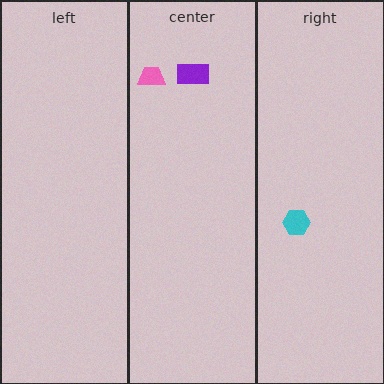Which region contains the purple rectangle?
The center region.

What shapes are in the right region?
The cyan hexagon.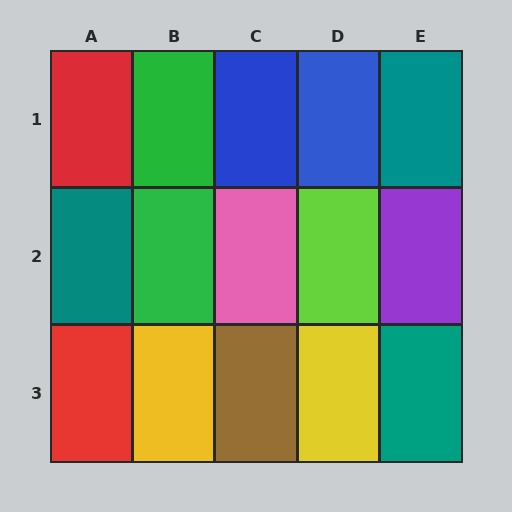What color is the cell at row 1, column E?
Teal.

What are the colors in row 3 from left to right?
Red, yellow, brown, yellow, teal.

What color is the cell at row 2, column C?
Pink.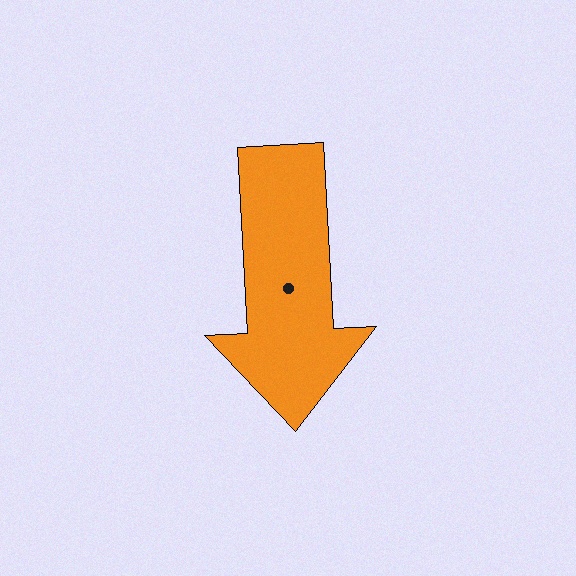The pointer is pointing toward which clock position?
Roughly 6 o'clock.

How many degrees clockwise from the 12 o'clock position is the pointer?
Approximately 177 degrees.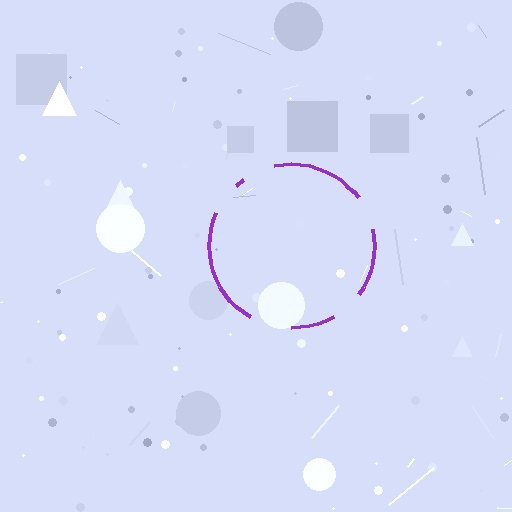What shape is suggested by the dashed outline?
The dashed outline suggests a circle.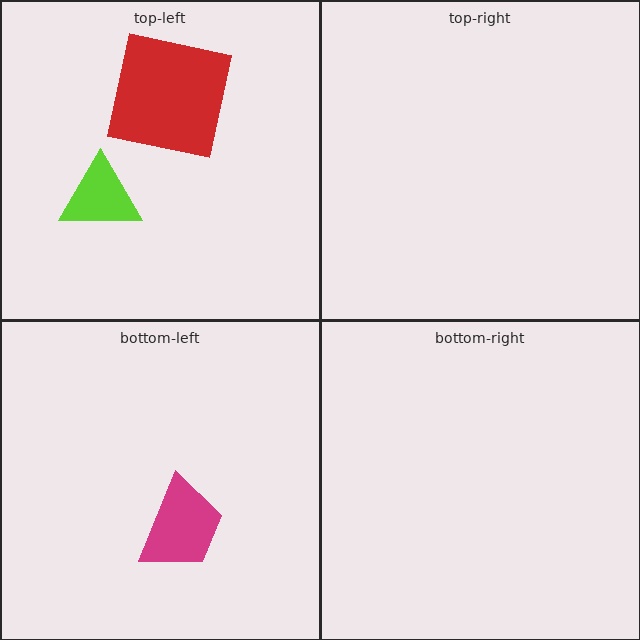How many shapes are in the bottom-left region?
1.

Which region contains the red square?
The top-left region.